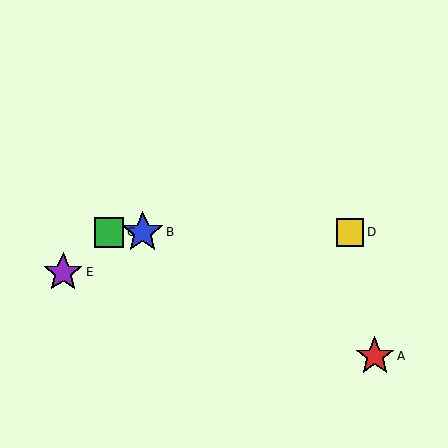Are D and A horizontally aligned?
No, D is at y≈232 and A is at y≈356.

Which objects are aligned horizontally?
Objects B, C, D are aligned horizontally.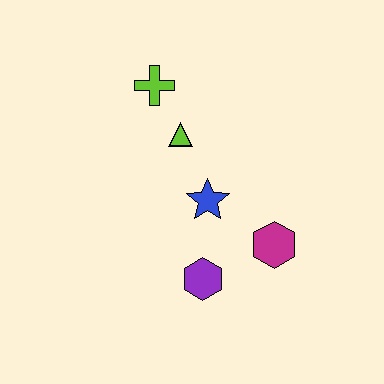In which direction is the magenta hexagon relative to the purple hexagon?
The magenta hexagon is to the right of the purple hexagon.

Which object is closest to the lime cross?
The lime triangle is closest to the lime cross.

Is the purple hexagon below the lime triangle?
Yes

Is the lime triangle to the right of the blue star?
No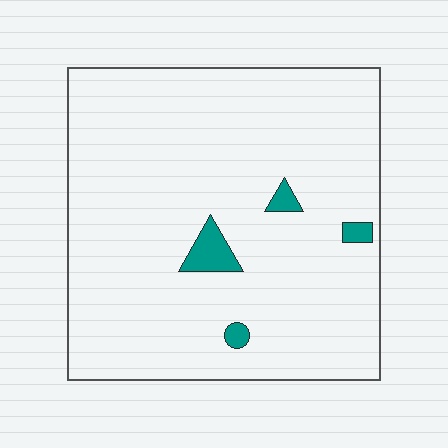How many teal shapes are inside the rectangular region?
4.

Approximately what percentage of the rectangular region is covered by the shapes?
Approximately 5%.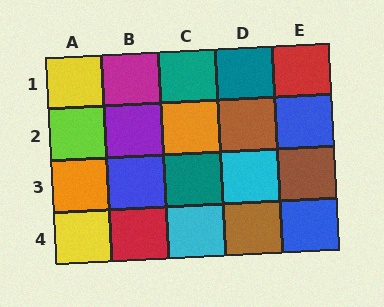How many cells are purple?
1 cell is purple.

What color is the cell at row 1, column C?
Teal.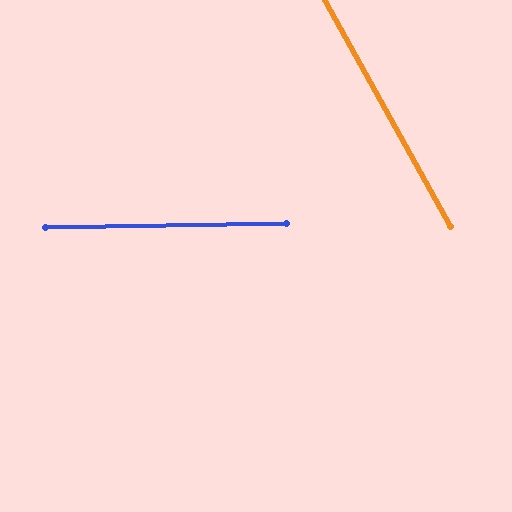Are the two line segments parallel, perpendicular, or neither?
Neither parallel nor perpendicular — they differ by about 62°.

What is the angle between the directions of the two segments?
Approximately 62 degrees.